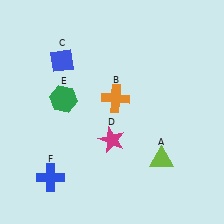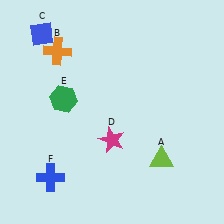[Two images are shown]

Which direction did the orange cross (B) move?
The orange cross (B) moved left.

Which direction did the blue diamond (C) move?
The blue diamond (C) moved up.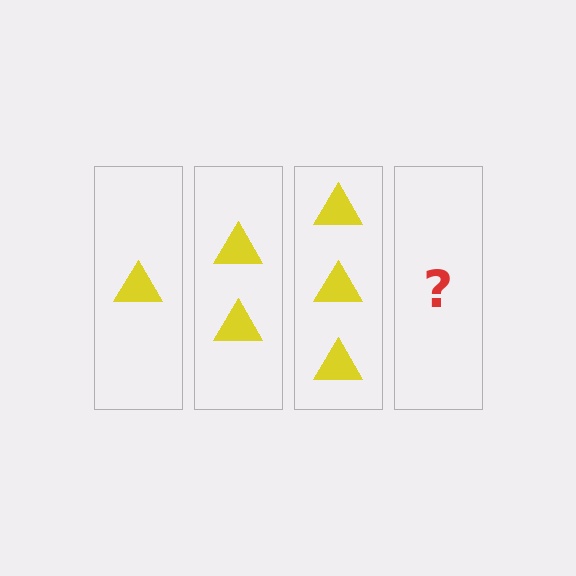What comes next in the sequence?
The next element should be 4 triangles.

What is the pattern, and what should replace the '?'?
The pattern is that each step adds one more triangle. The '?' should be 4 triangles.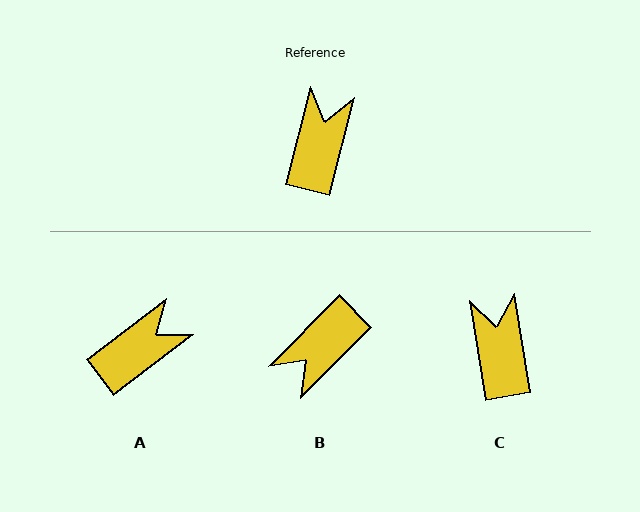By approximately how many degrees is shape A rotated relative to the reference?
Approximately 39 degrees clockwise.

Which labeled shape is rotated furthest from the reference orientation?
B, about 149 degrees away.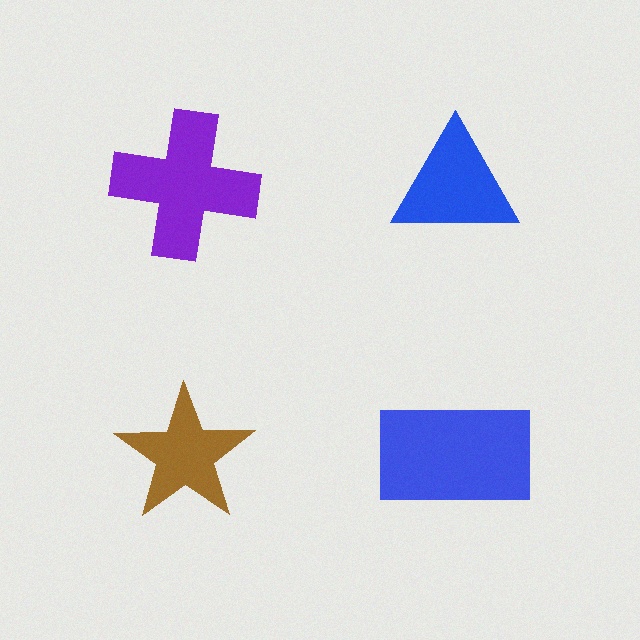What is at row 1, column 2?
A blue triangle.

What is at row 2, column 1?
A brown star.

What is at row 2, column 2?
A blue rectangle.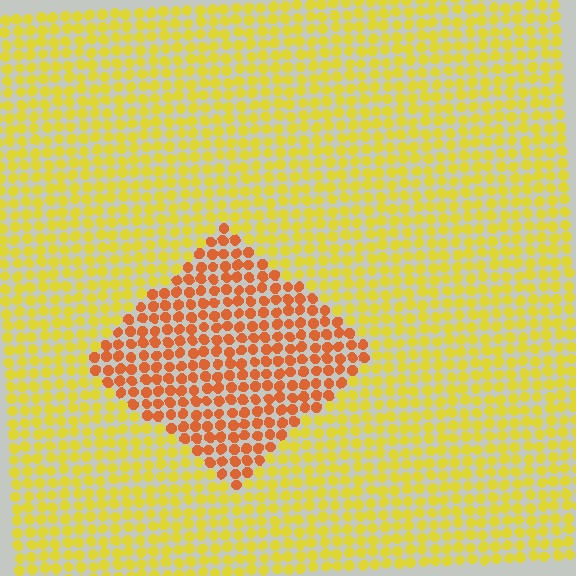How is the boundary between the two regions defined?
The boundary is defined purely by a slight shift in hue (about 40 degrees). Spacing, size, and orientation are identical on both sides.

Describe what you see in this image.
The image is filled with small yellow elements in a uniform arrangement. A diamond-shaped region is visible where the elements are tinted to a slightly different hue, forming a subtle color boundary.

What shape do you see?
I see a diamond.